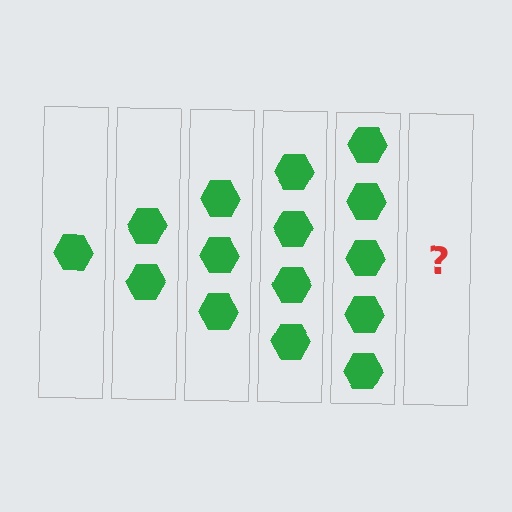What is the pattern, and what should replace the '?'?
The pattern is that each step adds one more hexagon. The '?' should be 6 hexagons.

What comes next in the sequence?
The next element should be 6 hexagons.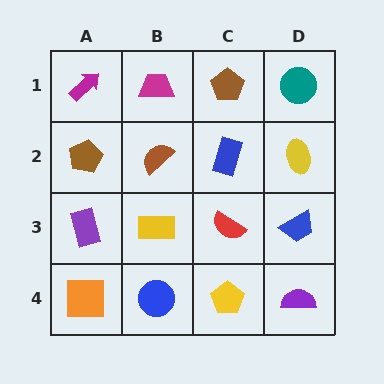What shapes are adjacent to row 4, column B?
A yellow rectangle (row 3, column B), an orange square (row 4, column A), a yellow pentagon (row 4, column C).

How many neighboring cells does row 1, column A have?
2.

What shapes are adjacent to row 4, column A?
A purple rectangle (row 3, column A), a blue circle (row 4, column B).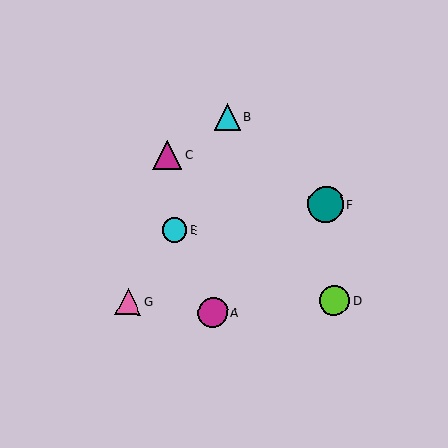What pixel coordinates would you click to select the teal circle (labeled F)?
Click at (326, 204) to select the teal circle F.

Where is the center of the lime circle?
The center of the lime circle is at (334, 301).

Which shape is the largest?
The teal circle (labeled F) is the largest.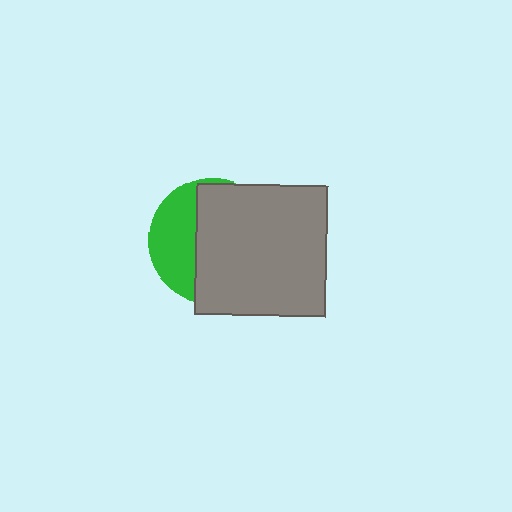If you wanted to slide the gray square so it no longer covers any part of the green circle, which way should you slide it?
Slide it right — that is the most direct way to separate the two shapes.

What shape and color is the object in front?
The object in front is a gray square.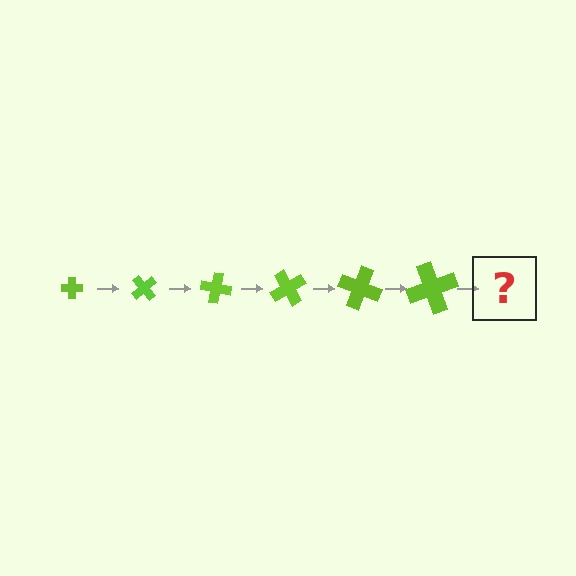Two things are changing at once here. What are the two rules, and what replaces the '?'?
The two rules are that the cross grows larger each step and it rotates 50 degrees each step. The '?' should be a cross, larger than the previous one and rotated 300 degrees from the start.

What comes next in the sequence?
The next element should be a cross, larger than the previous one and rotated 300 degrees from the start.